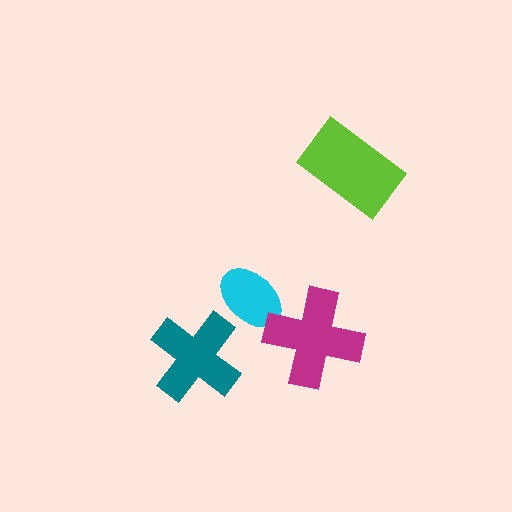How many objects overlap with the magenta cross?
1 object overlaps with the magenta cross.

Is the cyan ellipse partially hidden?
Yes, it is partially covered by another shape.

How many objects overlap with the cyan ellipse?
1 object overlaps with the cyan ellipse.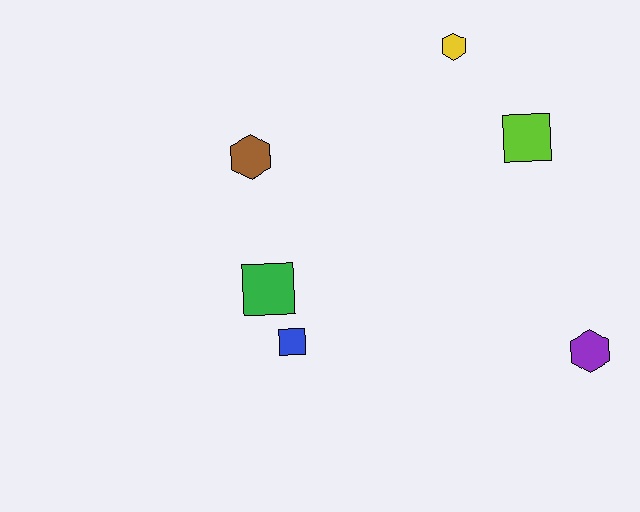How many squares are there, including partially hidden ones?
There are 3 squares.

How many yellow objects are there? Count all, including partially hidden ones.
There is 1 yellow object.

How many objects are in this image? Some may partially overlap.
There are 6 objects.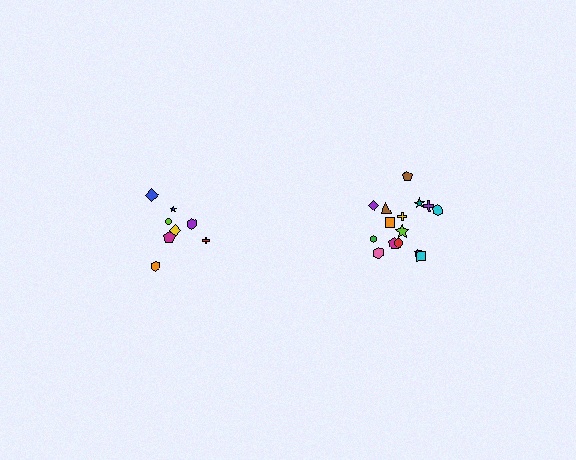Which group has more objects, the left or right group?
The right group.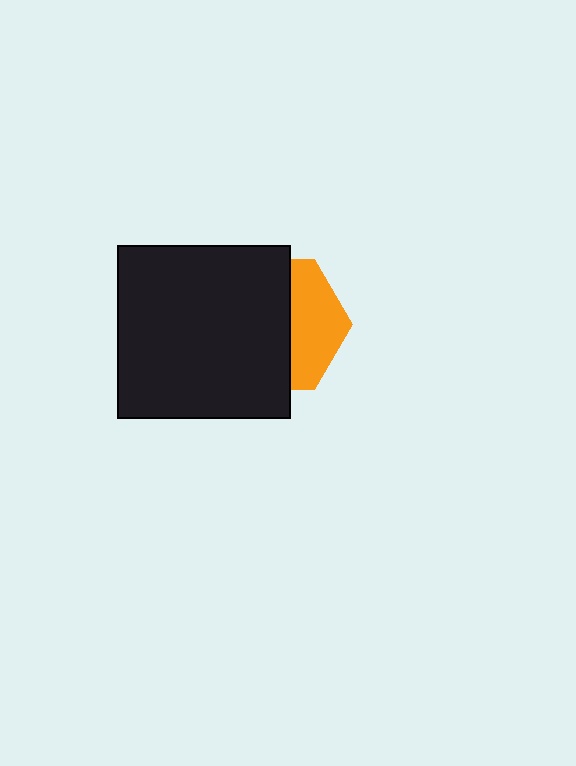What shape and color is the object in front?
The object in front is a black square.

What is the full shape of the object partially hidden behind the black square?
The partially hidden object is an orange hexagon.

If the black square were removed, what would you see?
You would see the complete orange hexagon.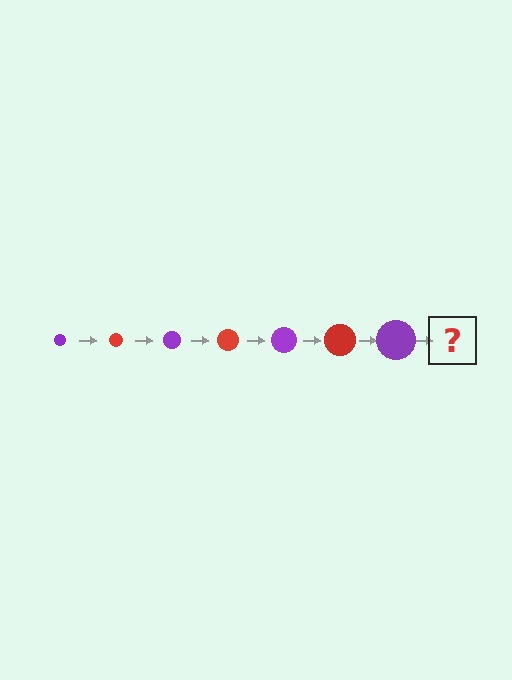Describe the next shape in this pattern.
It should be a red circle, larger than the previous one.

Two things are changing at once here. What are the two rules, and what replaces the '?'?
The two rules are that the circle grows larger each step and the color cycles through purple and red. The '?' should be a red circle, larger than the previous one.